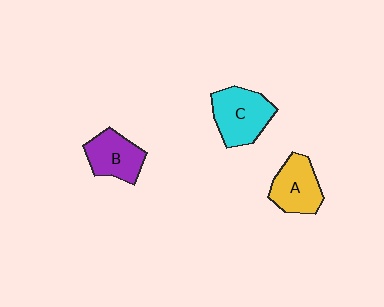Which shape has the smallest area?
Shape B (purple).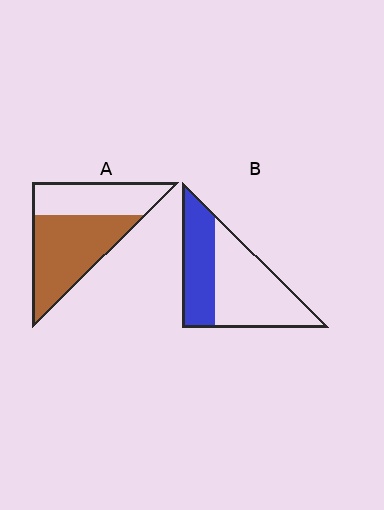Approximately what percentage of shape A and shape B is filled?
A is approximately 60% and B is approximately 40%.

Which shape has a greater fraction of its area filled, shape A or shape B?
Shape A.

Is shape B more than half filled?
No.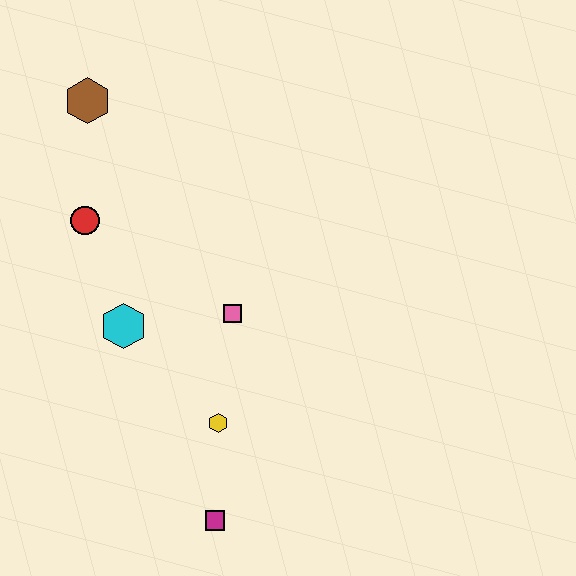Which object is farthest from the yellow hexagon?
The brown hexagon is farthest from the yellow hexagon.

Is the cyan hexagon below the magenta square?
No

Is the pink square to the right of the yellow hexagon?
Yes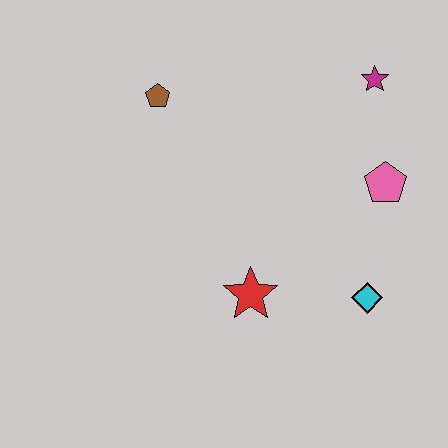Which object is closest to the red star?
The cyan diamond is closest to the red star.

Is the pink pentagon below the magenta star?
Yes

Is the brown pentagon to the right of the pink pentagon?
No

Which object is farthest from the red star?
The magenta star is farthest from the red star.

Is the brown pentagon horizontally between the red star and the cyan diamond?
No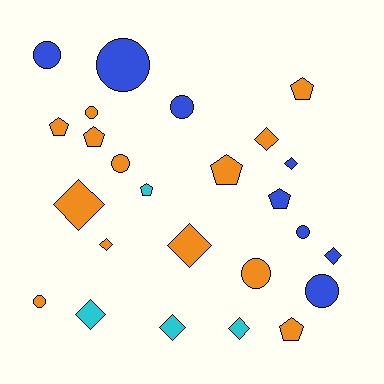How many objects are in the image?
There are 25 objects.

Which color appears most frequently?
Orange, with 13 objects.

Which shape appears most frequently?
Circle, with 9 objects.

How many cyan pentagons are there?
There is 1 cyan pentagon.